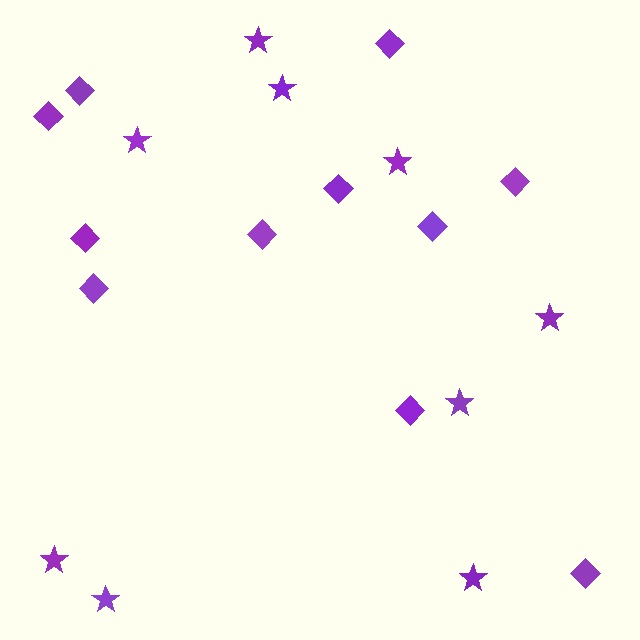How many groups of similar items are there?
There are 2 groups: one group of diamonds (11) and one group of stars (9).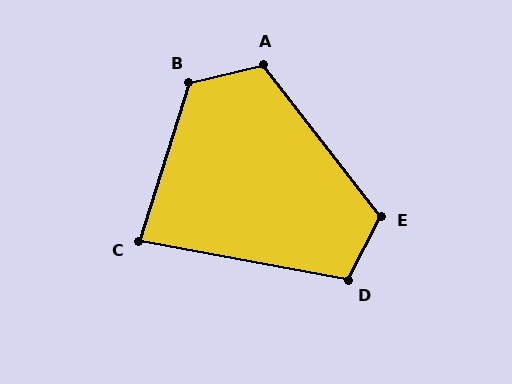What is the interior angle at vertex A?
Approximately 114 degrees (obtuse).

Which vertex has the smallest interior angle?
C, at approximately 83 degrees.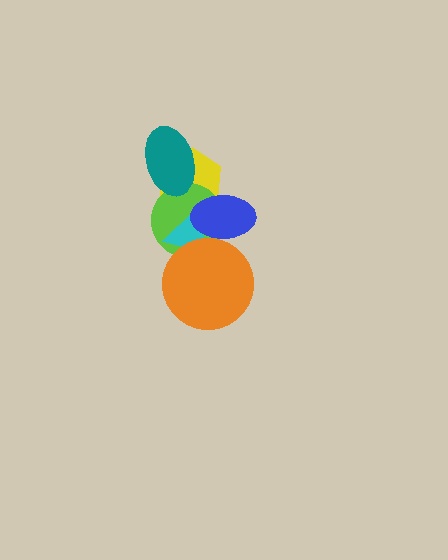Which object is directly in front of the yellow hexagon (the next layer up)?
The lime circle is directly in front of the yellow hexagon.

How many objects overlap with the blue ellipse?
4 objects overlap with the blue ellipse.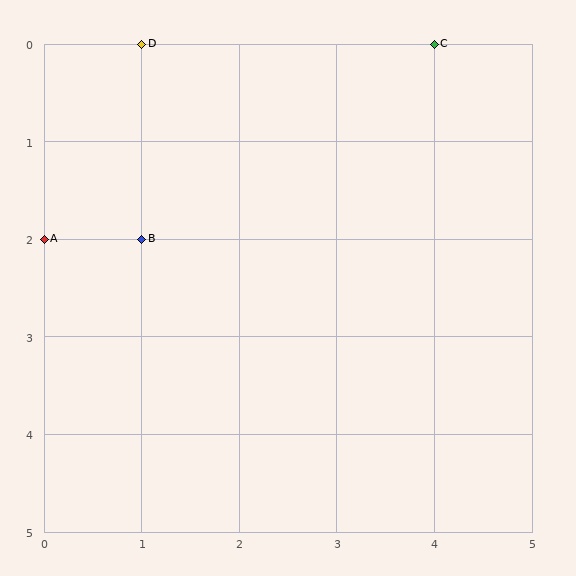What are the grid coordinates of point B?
Point B is at grid coordinates (1, 2).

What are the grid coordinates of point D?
Point D is at grid coordinates (1, 0).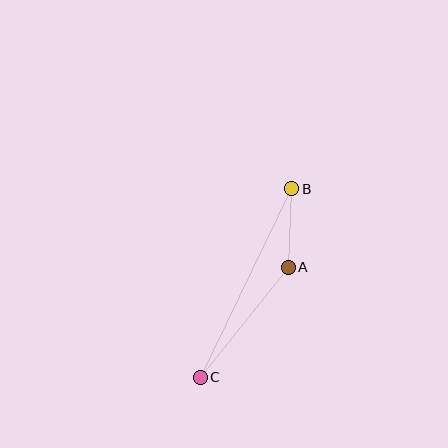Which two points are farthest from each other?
Points B and C are farthest from each other.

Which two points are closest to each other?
Points A and B are closest to each other.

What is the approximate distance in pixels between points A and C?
The distance between A and C is approximately 141 pixels.